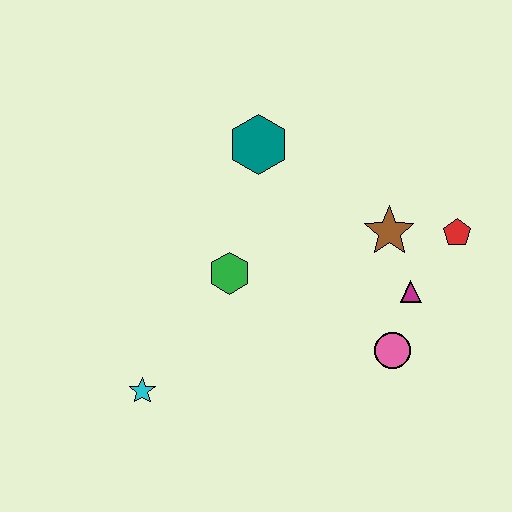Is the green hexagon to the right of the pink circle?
No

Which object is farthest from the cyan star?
The red pentagon is farthest from the cyan star.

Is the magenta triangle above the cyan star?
Yes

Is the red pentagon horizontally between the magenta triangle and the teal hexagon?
No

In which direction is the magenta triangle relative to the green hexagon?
The magenta triangle is to the right of the green hexagon.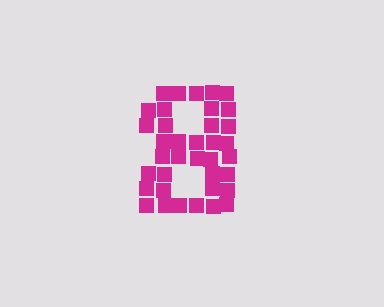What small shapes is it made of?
It is made of small squares.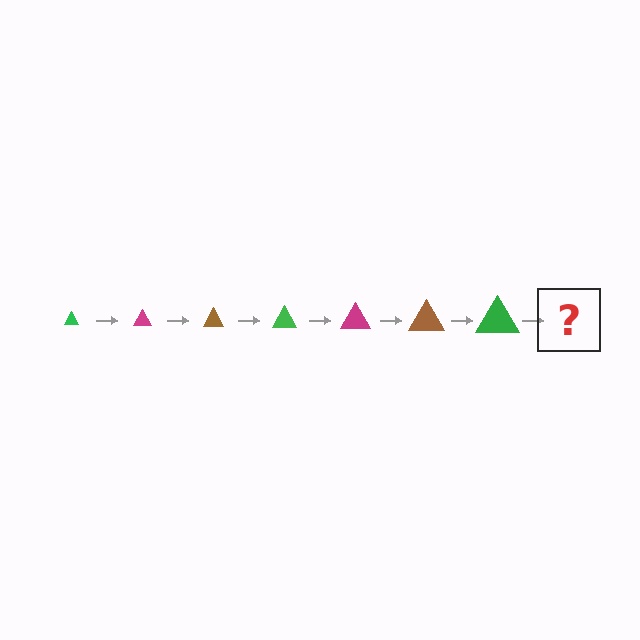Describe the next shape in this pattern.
It should be a magenta triangle, larger than the previous one.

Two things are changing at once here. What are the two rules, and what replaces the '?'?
The two rules are that the triangle grows larger each step and the color cycles through green, magenta, and brown. The '?' should be a magenta triangle, larger than the previous one.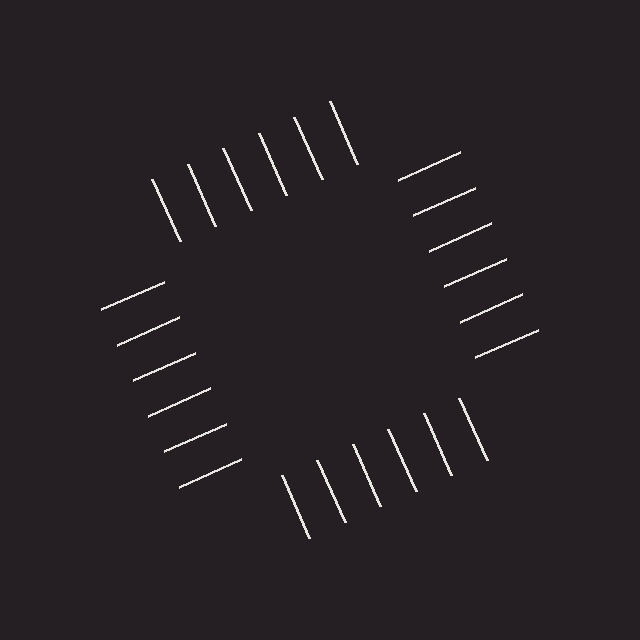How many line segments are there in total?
24 — 6 along each of the 4 edges.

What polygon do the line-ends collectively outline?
An illusory square — the line segments terminate on its edges but no continuous stroke is drawn.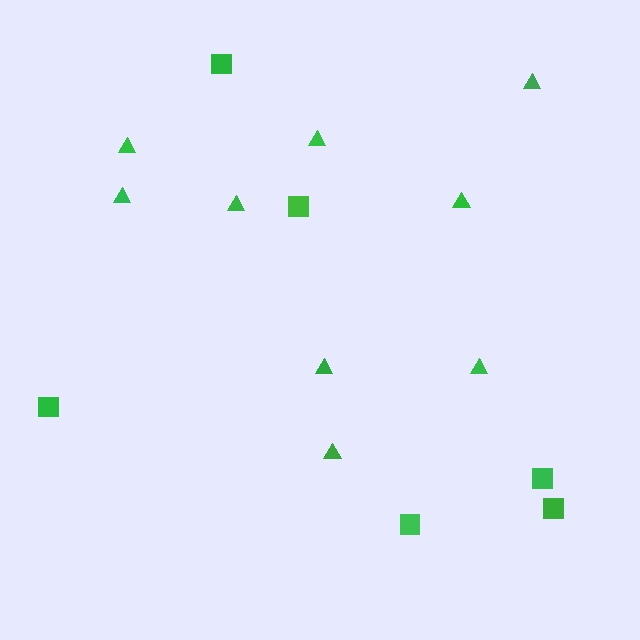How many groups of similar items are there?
There are 2 groups: one group of triangles (9) and one group of squares (6).